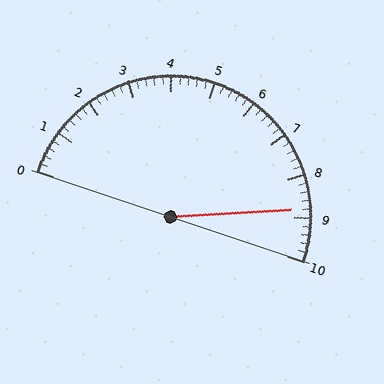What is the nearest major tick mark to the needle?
The nearest major tick mark is 9.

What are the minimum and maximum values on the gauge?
The gauge ranges from 0 to 10.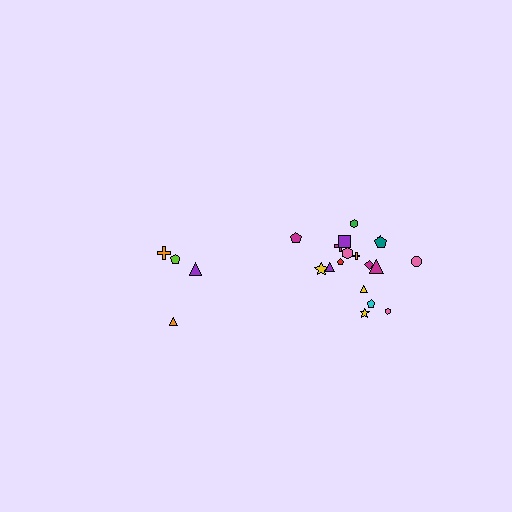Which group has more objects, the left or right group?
The right group.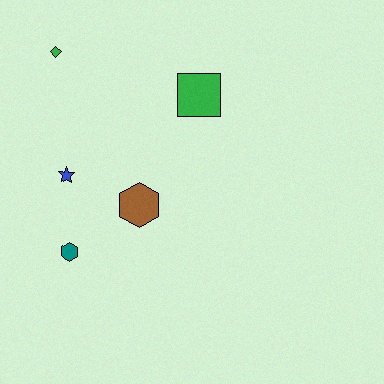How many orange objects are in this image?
There are no orange objects.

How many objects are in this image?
There are 5 objects.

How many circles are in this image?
There are no circles.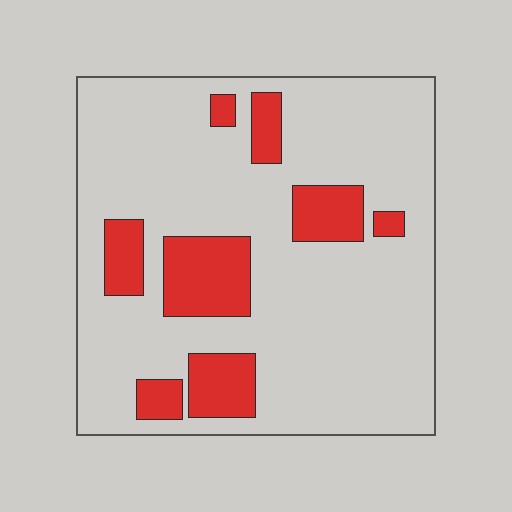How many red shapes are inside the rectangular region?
8.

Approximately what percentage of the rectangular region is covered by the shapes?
Approximately 20%.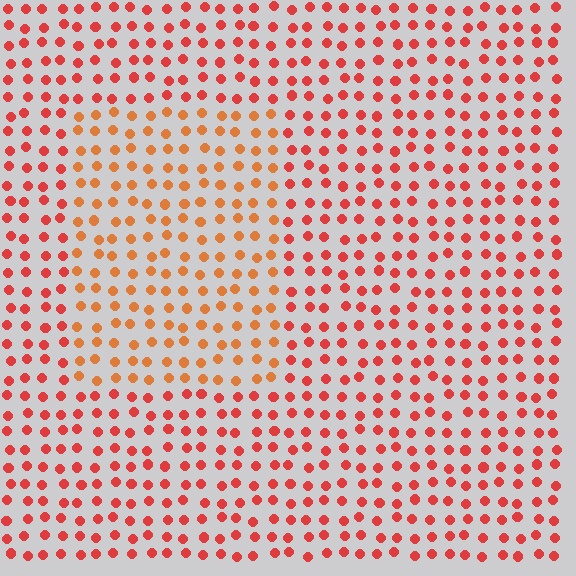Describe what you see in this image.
The image is filled with small red elements in a uniform arrangement. A rectangle-shaped region is visible where the elements are tinted to a slightly different hue, forming a subtle color boundary.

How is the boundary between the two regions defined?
The boundary is defined purely by a slight shift in hue (about 25 degrees). Spacing, size, and orientation are identical on both sides.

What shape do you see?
I see a rectangle.